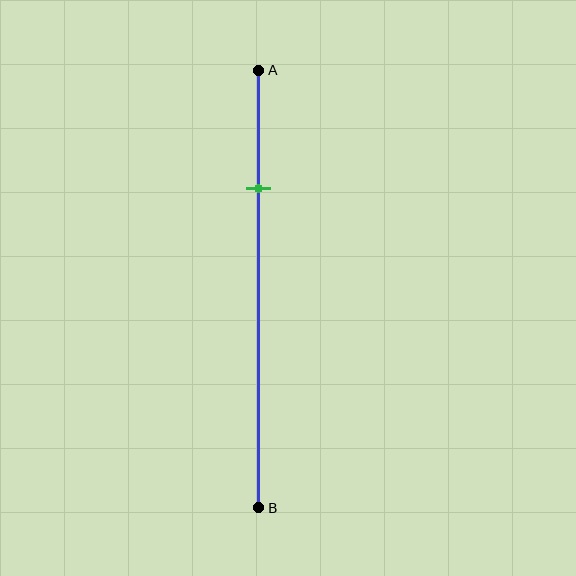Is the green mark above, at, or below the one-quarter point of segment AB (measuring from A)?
The green mark is approximately at the one-quarter point of segment AB.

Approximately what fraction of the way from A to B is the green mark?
The green mark is approximately 25% of the way from A to B.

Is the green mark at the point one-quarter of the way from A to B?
Yes, the mark is approximately at the one-quarter point.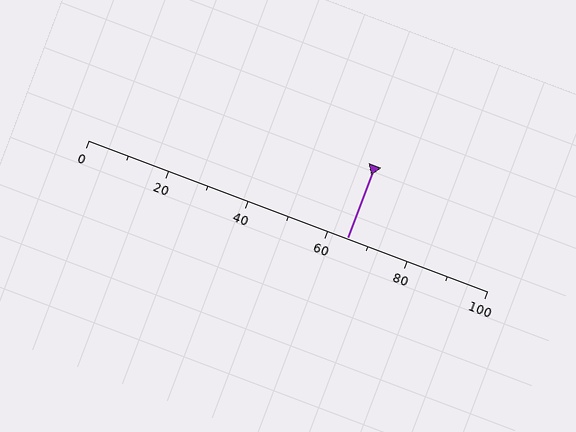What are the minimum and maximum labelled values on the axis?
The axis runs from 0 to 100.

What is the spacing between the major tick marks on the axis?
The major ticks are spaced 20 apart.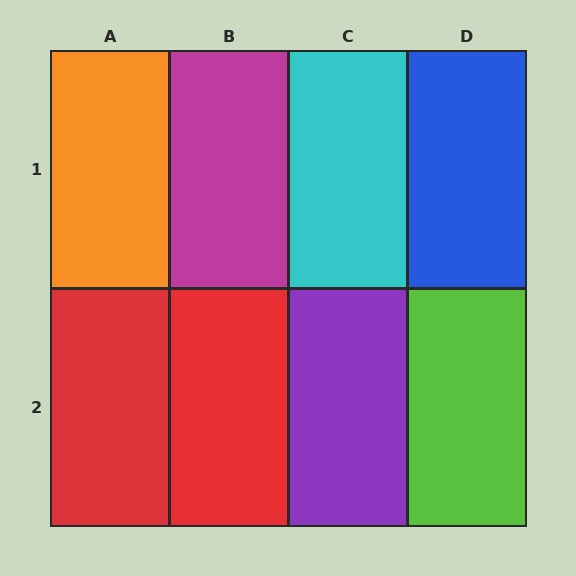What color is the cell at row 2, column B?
Red.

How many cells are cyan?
1 cell is cyan.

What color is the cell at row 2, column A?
Red.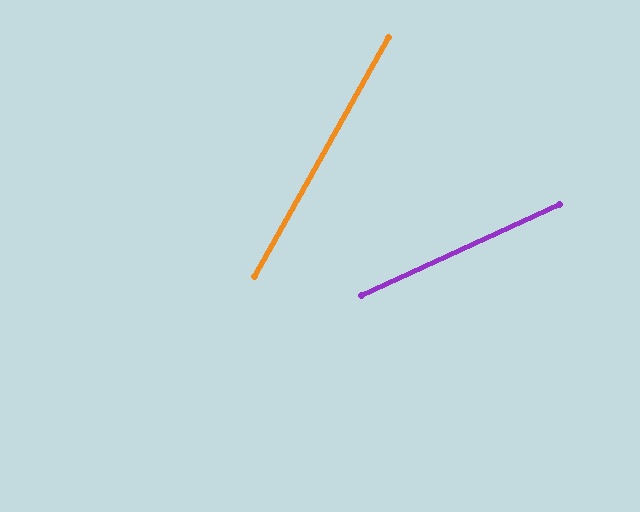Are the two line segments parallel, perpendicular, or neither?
Neither parallel nor perpendicular — they differ by about 36°.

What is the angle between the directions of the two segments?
Approximately 36 degrees.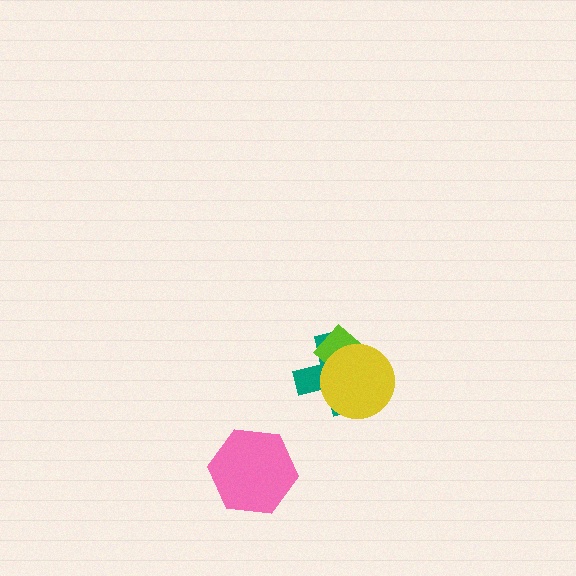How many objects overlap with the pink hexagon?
0 objects overlap with the pink hexagon.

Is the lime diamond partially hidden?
Yes, it is partially covered by another shape.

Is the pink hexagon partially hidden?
No, no other shape covers it.